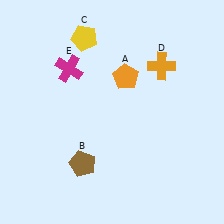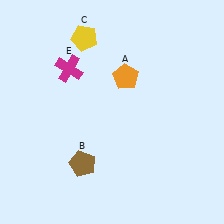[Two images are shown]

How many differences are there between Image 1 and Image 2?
There is 1 difference between the two images.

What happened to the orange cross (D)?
The orange cross (D) was removed in Image 2. It was in the top-right area of Image 1.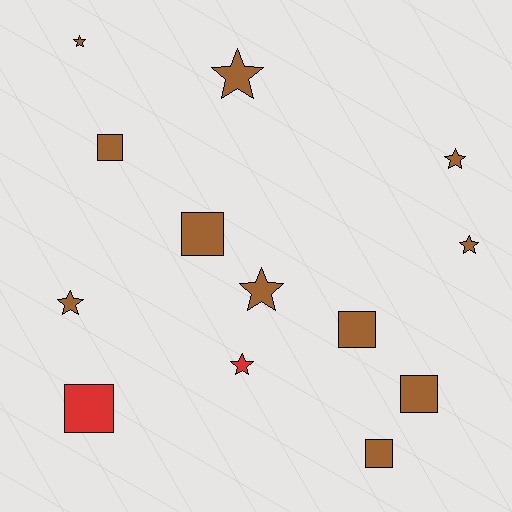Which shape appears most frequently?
Star, with 7 objects.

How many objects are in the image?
There are 13 objects.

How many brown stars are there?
There are 6 brown stars.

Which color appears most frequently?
Brown, with 11 objects.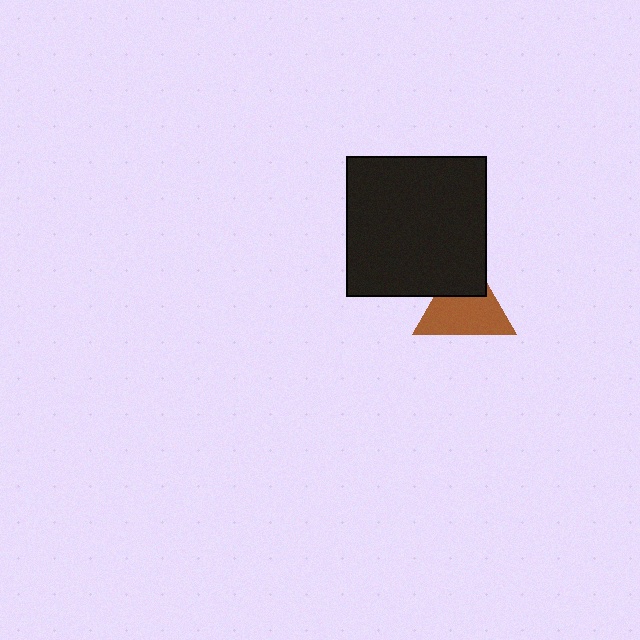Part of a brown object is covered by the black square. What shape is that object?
It is a triangle.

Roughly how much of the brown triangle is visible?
Most of it is visible (roughly 67%).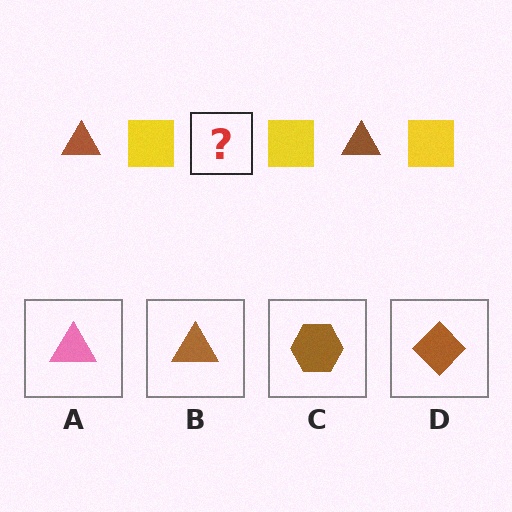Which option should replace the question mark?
Option B.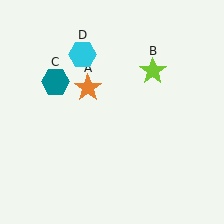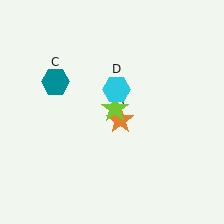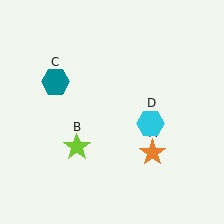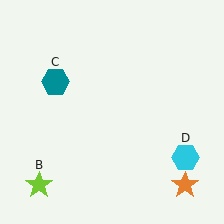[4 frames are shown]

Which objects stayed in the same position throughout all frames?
Teal hexagon (object C) remained stationary.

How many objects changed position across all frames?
3 objects changed position: orange star (object A), lime star (object B), cyan hexagon (object D).